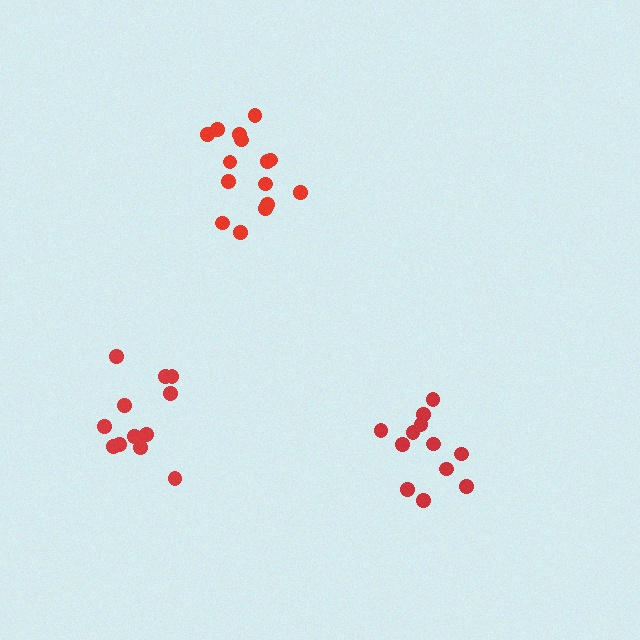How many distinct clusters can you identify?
There are 3 distinct clusters.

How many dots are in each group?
Group 1: 12 dots, Group 2: 15 dots, Group 3: 12 dots (39 total).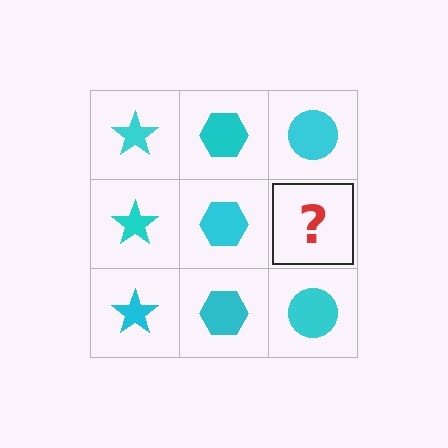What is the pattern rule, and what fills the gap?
The rule is that each column has a consistent shape. The gap should be filled with a cyan circle.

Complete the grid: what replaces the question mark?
The question mark should be replaced with a cyan circle.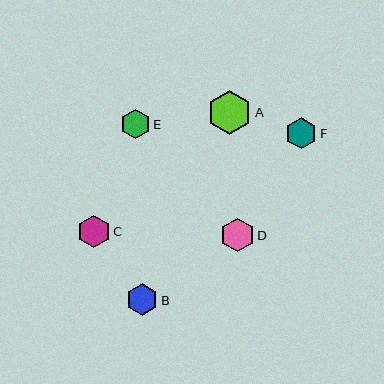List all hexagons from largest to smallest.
From largest to smallest: A, D, C, B, F, E.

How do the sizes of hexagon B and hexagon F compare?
Hexagon B and hexagon F are approximately the same size.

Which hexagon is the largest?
Hexagon A is the largest with a size of approximately 44 pixels.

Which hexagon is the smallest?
Hexagon E is the smallest with a size of approximately 30 pixels.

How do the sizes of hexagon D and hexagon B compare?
Hexagon D and hexagon B are approximately the same size.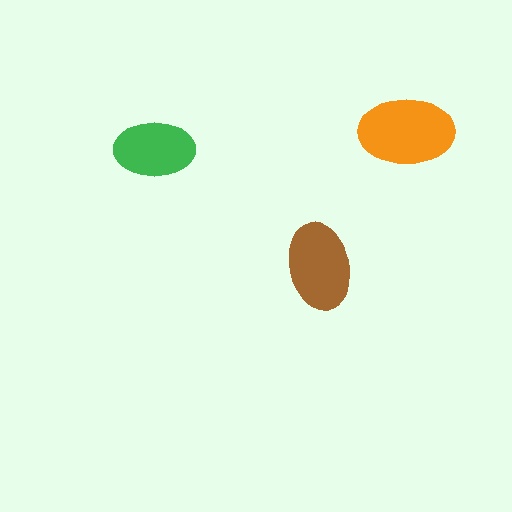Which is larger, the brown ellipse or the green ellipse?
The brown one.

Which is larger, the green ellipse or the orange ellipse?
The orange one.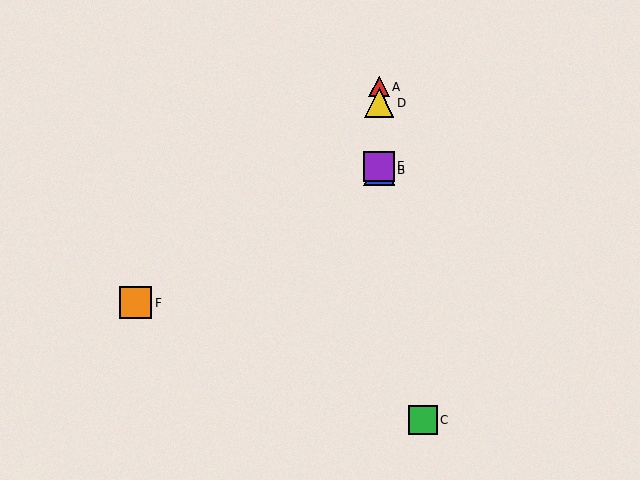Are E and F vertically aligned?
No, E is at x≈379 and F is at x≈135.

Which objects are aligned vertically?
Objects A, B, D, E are aligned vertically.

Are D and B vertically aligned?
Yes, both are at x≈379.